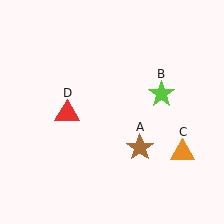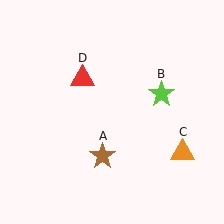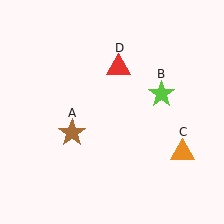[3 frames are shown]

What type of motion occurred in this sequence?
The brown star (object A), red triangle (object D) rotated clockwise around the center of the scene.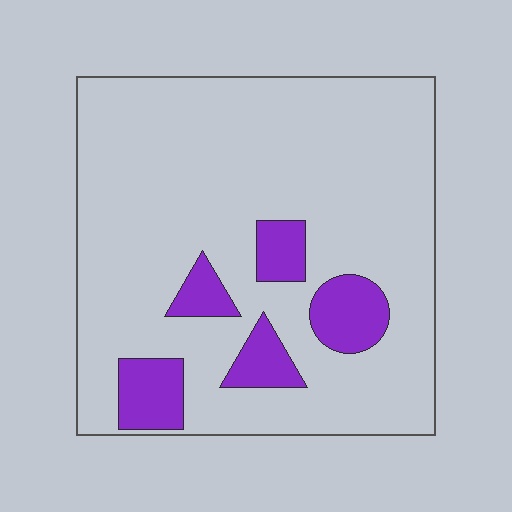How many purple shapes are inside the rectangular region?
5.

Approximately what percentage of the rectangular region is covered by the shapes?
Approximately 15%.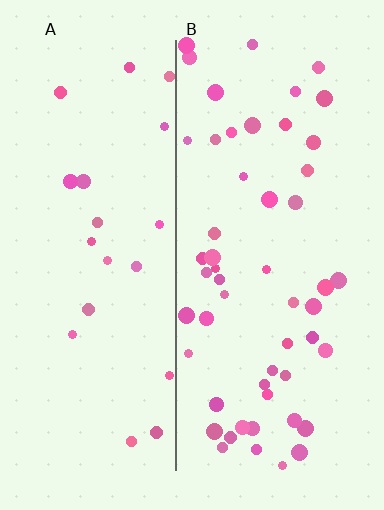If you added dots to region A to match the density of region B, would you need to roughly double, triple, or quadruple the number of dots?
Approximately triple.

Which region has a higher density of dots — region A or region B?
B (the right).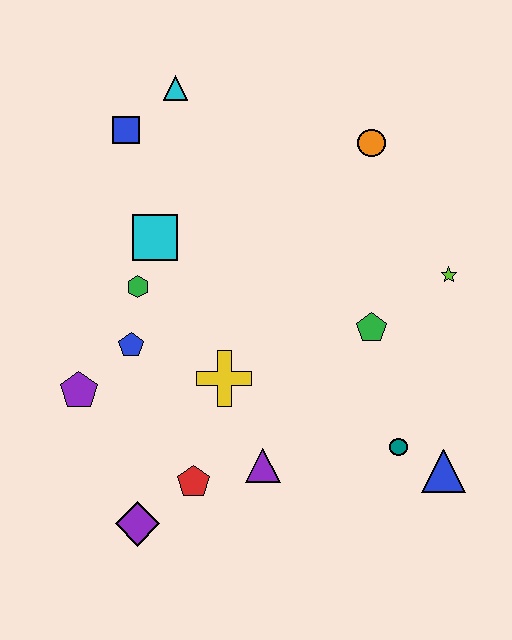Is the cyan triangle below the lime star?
No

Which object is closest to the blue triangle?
The teal circle is closest to the blue triangle.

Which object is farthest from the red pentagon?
The cyan triangle is farthest from the red pentagon.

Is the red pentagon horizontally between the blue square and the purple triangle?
Yes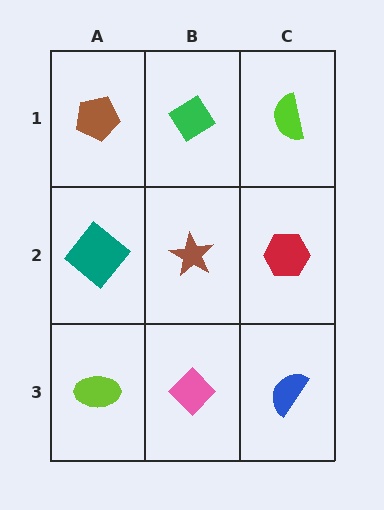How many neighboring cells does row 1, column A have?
2.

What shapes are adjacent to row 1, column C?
A red hexagon (row 2, column C), a green diamond (row 1, column B).